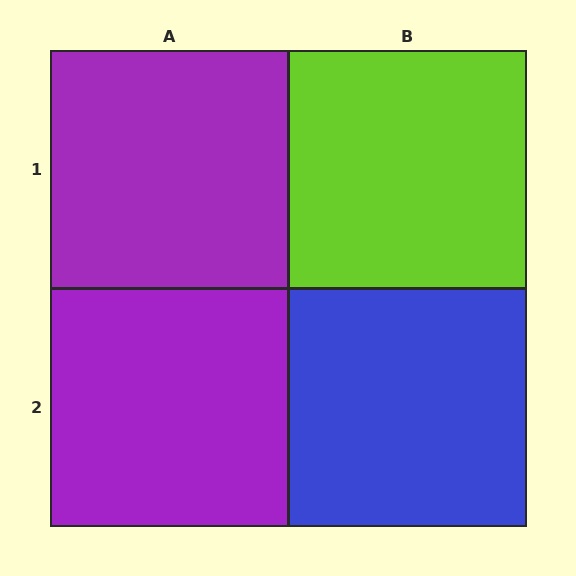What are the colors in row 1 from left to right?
Purple, lime.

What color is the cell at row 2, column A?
Purple.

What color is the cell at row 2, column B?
Blue.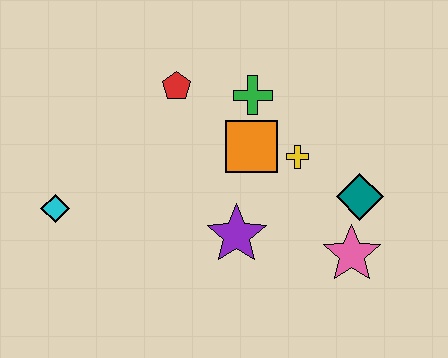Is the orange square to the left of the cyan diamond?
No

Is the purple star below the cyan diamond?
Yes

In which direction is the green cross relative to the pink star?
The green cross is above the pink star.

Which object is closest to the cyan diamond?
The red pentagon is closest to the cyan diamond.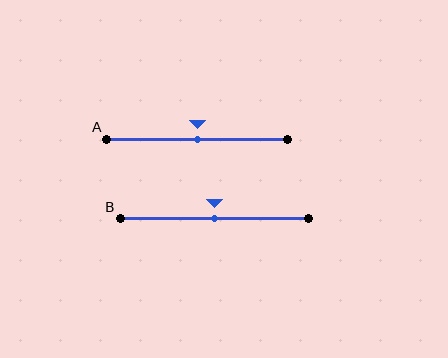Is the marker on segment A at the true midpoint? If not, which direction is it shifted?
Yes, the marker on segment A is at the true midpoint.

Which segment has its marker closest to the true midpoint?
Segment A has its marker closest to the true midpoint.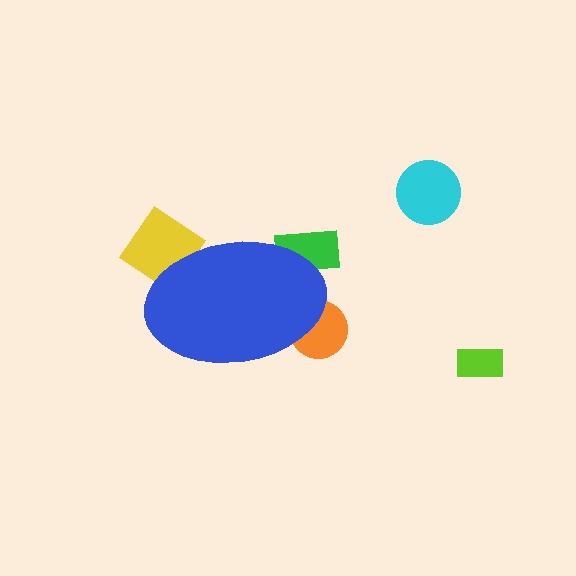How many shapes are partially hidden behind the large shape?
3 shapes are partially hidden.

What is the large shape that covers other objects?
A blue ellipse.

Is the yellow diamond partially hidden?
Yes, the yellow diamond is partially hidden behind the blue ellipse.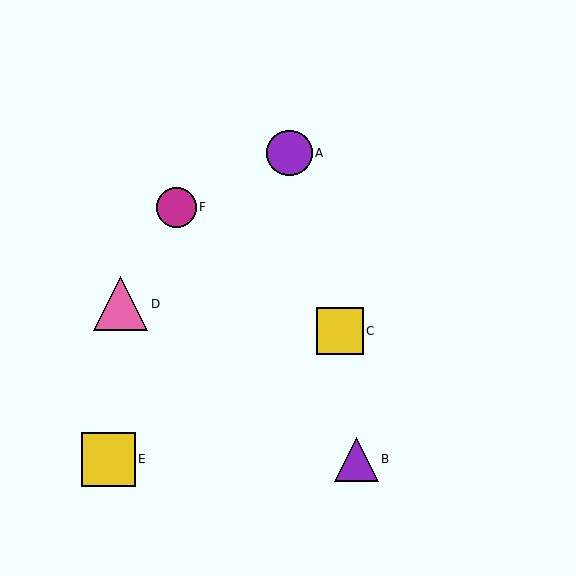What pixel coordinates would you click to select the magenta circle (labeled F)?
Click at (176, 207) to select the magenta circle F.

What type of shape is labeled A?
Shape A is a purple circle.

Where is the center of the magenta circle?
The center of the magenta circle is at (176, 207).